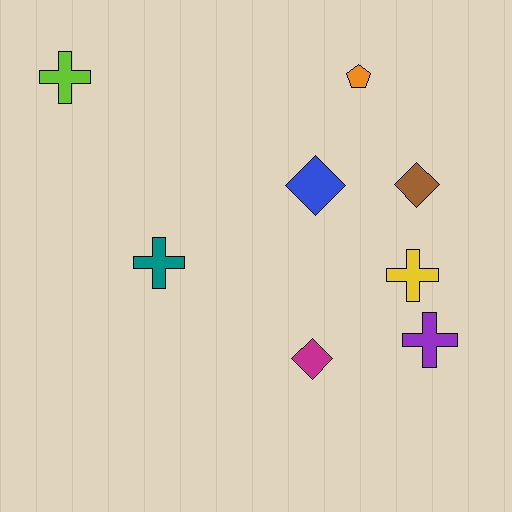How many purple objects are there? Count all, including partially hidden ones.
There is 1 purple object.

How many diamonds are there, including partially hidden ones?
There are 3 diamonds.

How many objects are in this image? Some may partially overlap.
There are 8 objects.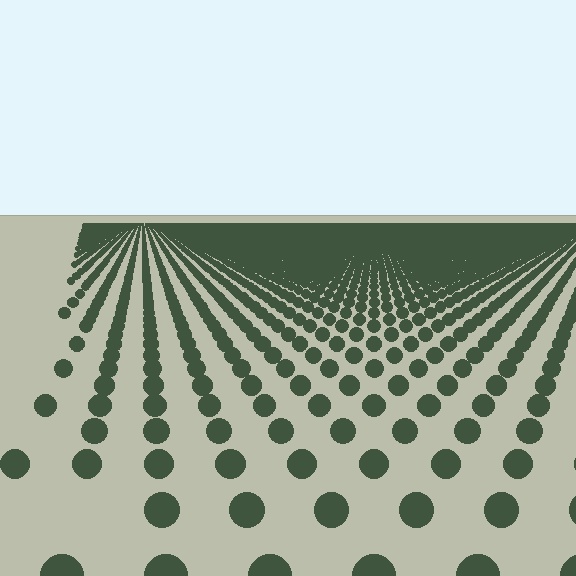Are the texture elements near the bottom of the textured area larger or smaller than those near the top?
Larger. Near the bottom, elements are closer to the viewer and appear at a bigger on-screen size.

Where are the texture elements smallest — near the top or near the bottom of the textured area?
Near the top.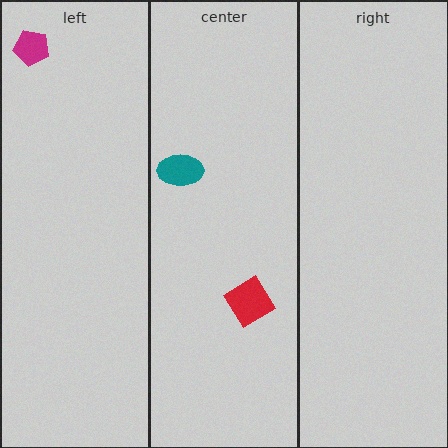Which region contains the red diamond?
The center region.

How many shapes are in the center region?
2.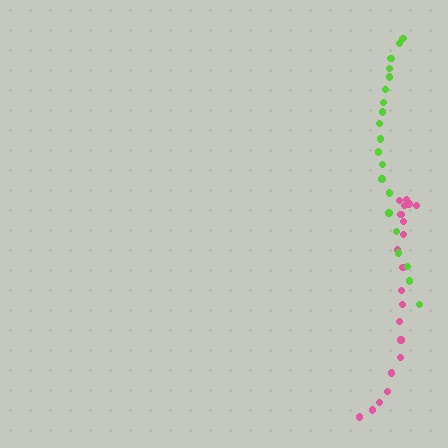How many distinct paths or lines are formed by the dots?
There are 2 distinct paths.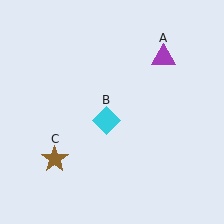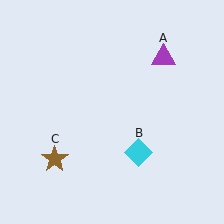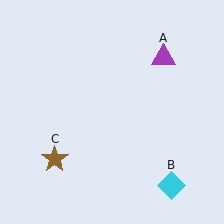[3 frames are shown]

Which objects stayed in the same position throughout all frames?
Purple triangle (object A) and brown star (object C) remained stationary.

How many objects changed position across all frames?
1 object changed position: cyan diamond (object B).